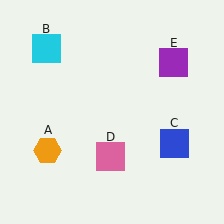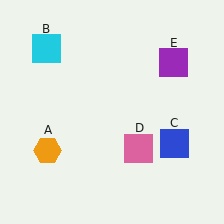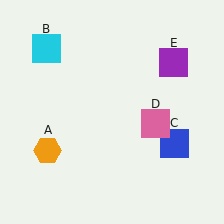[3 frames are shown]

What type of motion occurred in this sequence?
The pink square (object D) rotated counterclockwise around the center of the scene.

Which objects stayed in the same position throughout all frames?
Orange hexagon (object A) and cyan square (object B) and blue square (object C) and purple square (object E) remained stationary.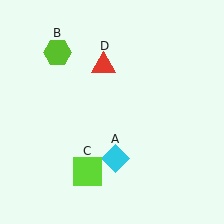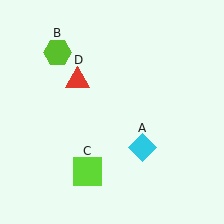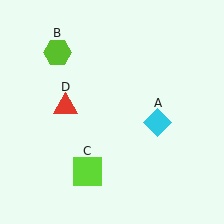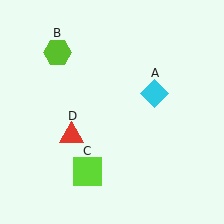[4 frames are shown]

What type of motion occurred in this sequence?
The cyan diamond (object A), red triangle (object D) rotated counterclockwise around the center of the scene.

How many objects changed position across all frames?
2 objects changed position: cyan diamond (object A), red triangle (object D).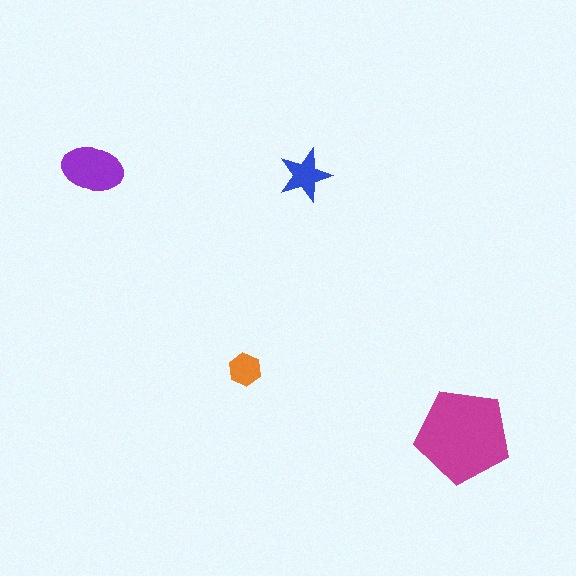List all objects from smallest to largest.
The orange hexagon, the blue star, the purple ellipse, the magenta pentagon.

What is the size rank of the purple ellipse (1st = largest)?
2nd.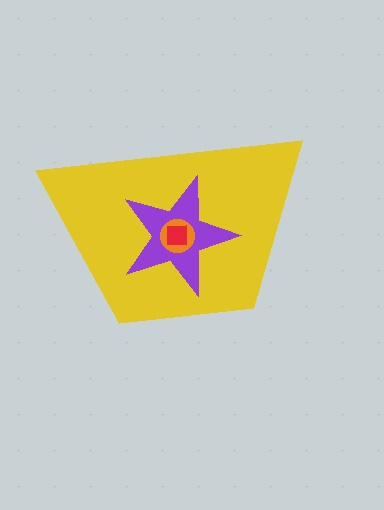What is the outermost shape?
The yellow trapezoid.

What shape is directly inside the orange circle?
The red square.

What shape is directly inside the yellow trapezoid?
The purple star.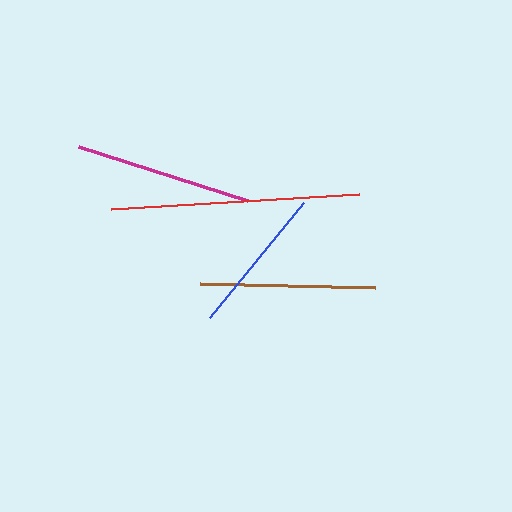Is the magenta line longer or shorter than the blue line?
The magenta line is longer than the blue line.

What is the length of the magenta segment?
The magenta segment is approximately 178 pixels long.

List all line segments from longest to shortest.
From longest to shortest: red, magenta, brown, blue.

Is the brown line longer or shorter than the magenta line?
The magenta line is longer than the brown line.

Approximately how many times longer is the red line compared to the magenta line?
The red line is approximately 1.4 times the length of the magenta line.